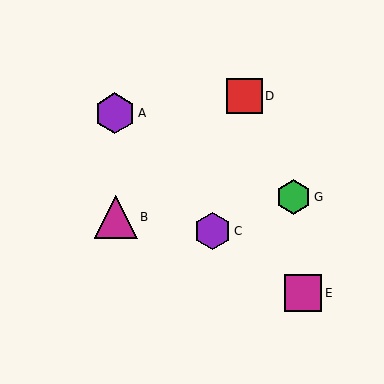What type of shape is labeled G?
Shape G is a green hexagon.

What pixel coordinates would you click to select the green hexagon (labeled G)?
Click at (293, 197) to select the green hexagon G.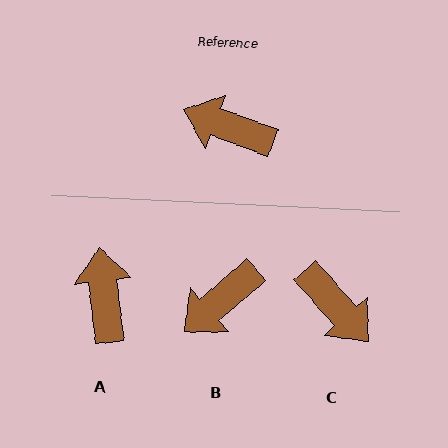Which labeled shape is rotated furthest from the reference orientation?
C, about 152 degrees away.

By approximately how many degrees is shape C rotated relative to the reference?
Approximately 152 degrees counter-clockwise.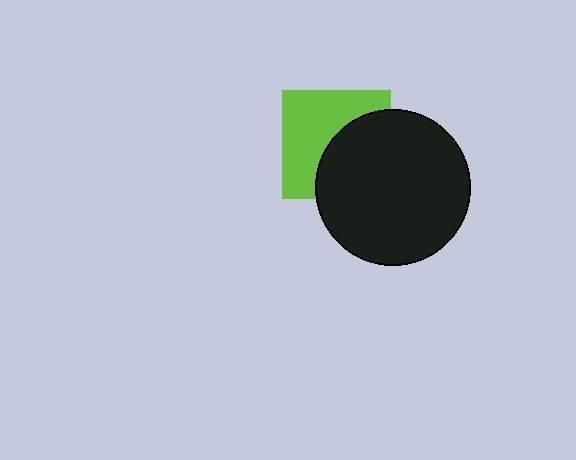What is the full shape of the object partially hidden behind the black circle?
The partially hidden object is a lime square.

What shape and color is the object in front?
The object in front is a black circle.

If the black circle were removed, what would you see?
You would see the complete lime square.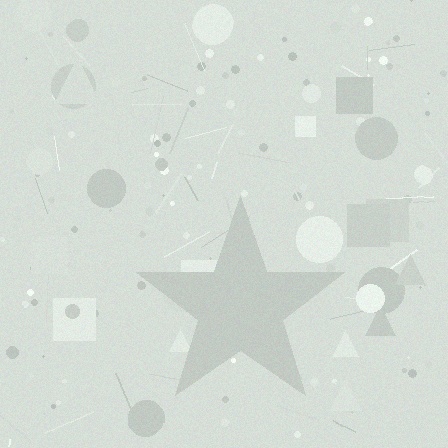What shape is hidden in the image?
A star is hidden in the image.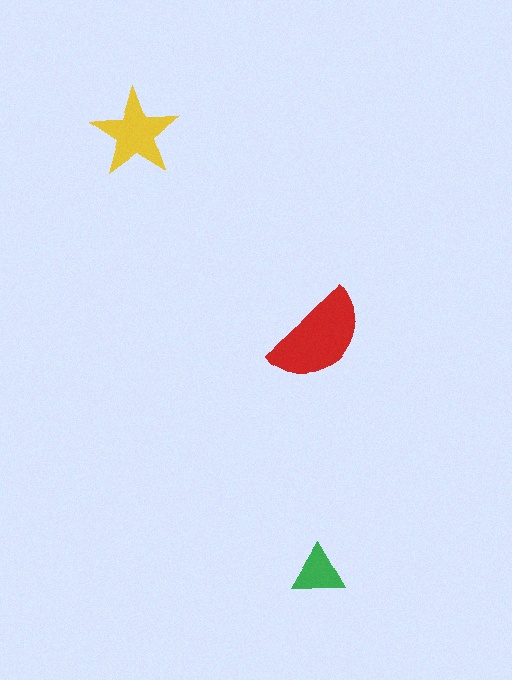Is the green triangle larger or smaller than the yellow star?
Smaller.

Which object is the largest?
The red semicircle.